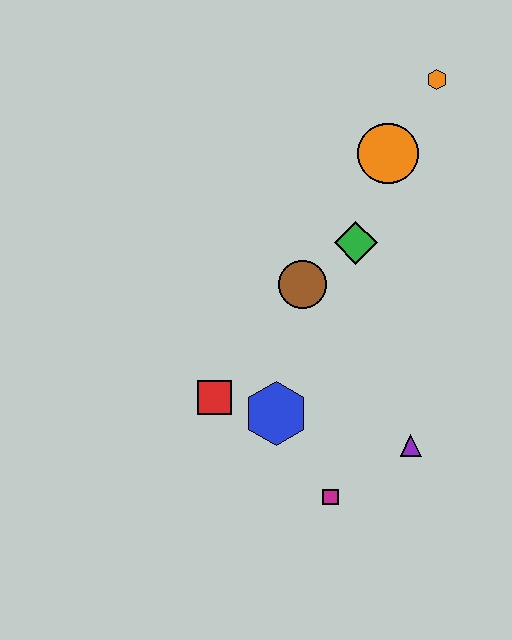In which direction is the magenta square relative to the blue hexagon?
The magenta square is below the blue hexagon.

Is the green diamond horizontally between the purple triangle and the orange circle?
No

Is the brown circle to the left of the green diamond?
Yes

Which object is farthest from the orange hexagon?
The magenta square is farthest from the orange hexagon.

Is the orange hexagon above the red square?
Yes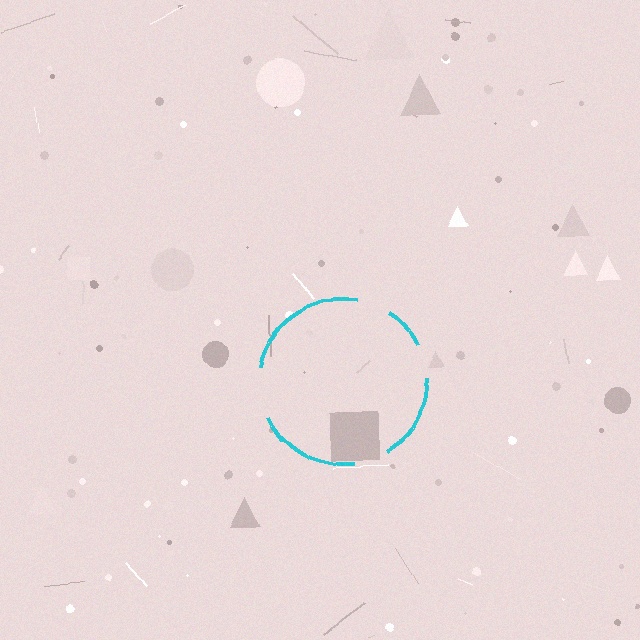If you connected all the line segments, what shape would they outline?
They would outline a circle.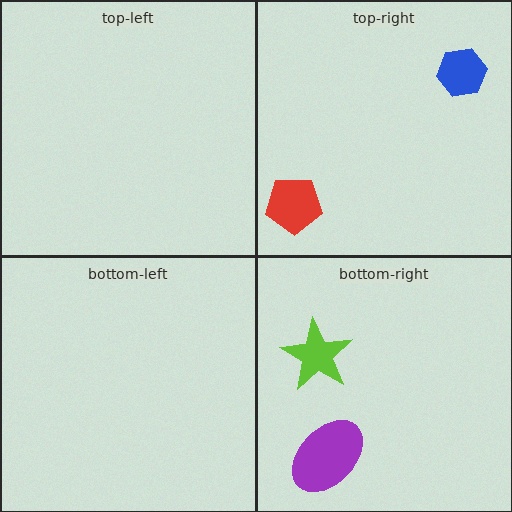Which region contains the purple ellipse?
The bottom-right region.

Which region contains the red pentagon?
The top-right region.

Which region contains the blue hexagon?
The top-right region.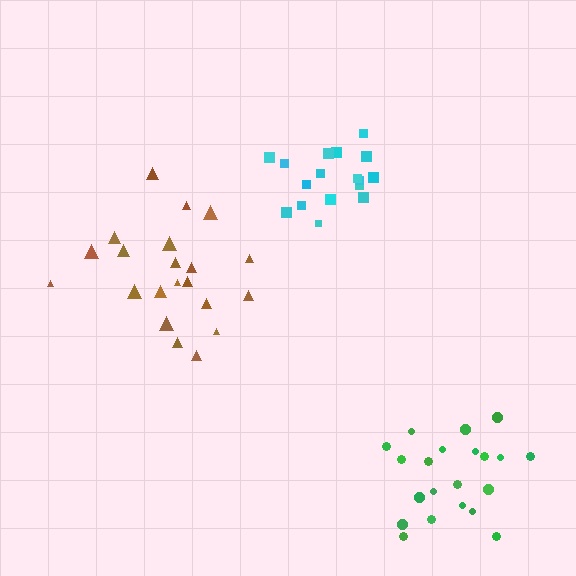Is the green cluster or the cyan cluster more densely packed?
Green.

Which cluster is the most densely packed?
Green.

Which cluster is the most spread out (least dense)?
Brown.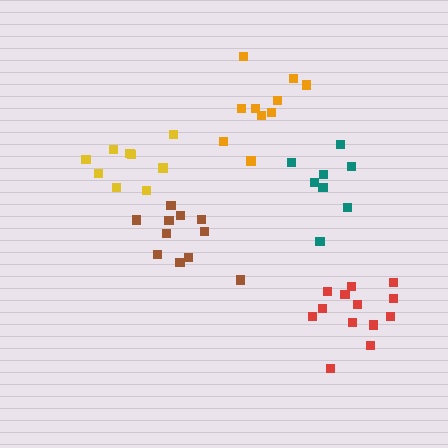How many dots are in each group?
Group 1: 10 dots, Group 2: 13 dots, Group 3: 13 dots, Group 4: 9 dots, Group 5: 8 dots (53 total).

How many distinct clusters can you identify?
There are 5 distinct clusters.